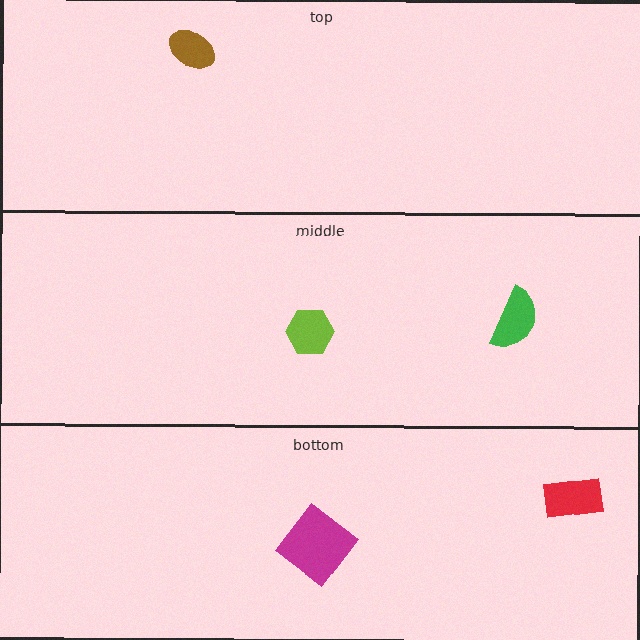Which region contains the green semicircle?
The middle region.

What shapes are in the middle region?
The lime hexagon, the green semicircle.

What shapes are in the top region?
The brown ellipse.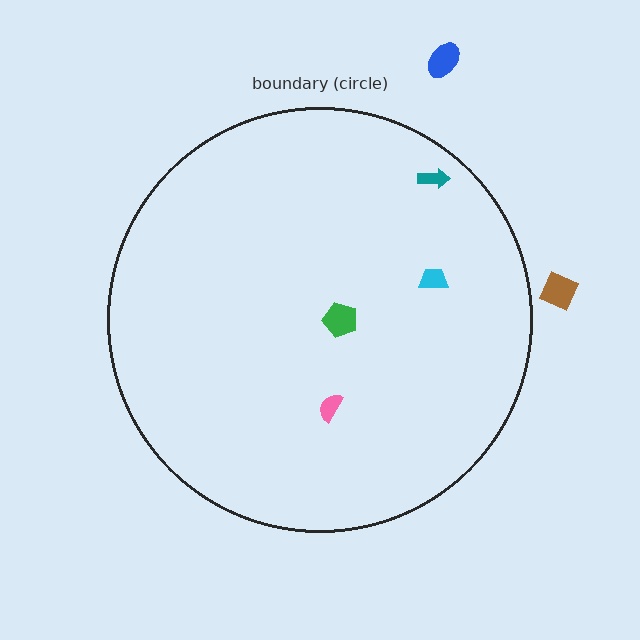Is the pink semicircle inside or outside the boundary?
Inside.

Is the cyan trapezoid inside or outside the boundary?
Inside.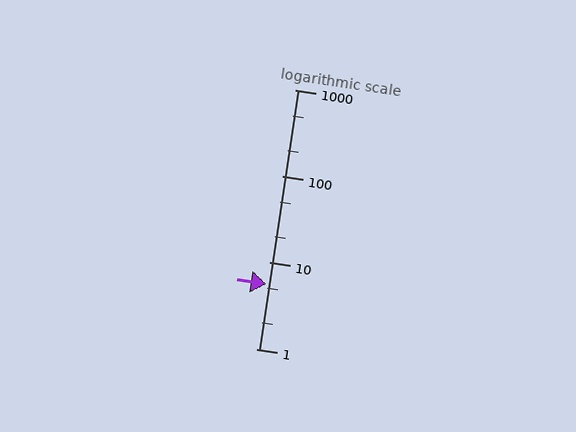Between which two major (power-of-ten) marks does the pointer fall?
The pointer is between 1 and 10.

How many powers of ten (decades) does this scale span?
The scale spans 3 decades, from 1 to 1000.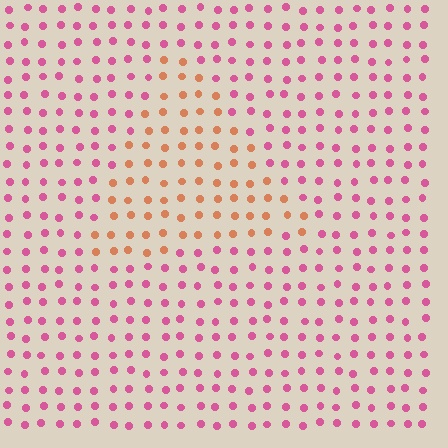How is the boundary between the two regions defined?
The boundary is defined purely by a slight shift in hue (about 50 degrees). Spacing, size, and orientation are identical on both sides.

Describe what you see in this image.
The image is filled with small pink elements in a uniform arrangement. A triangle-shaped region is visible where the elements are tinted to a slightly different hue, forming a subtle color boundary.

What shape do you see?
I see a triangle.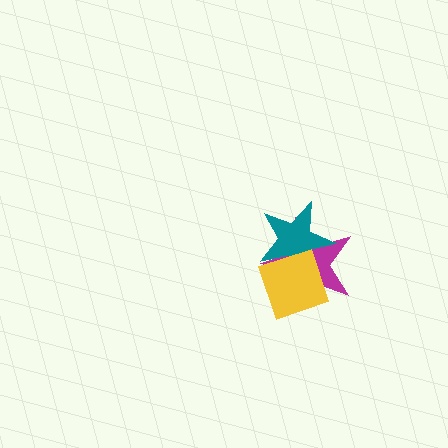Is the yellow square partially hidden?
No, no other shape covers it.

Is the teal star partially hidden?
Yes, it is partially covered by another shape.